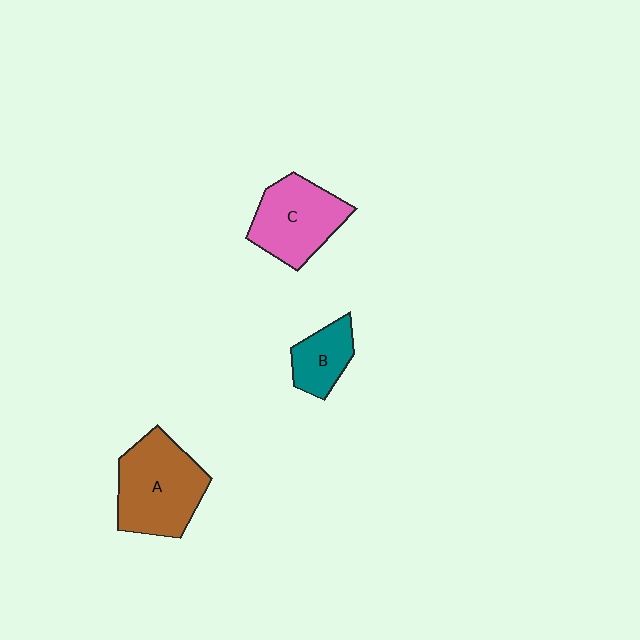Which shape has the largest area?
Shape A (brown).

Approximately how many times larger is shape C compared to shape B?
Approximately 1.7 times.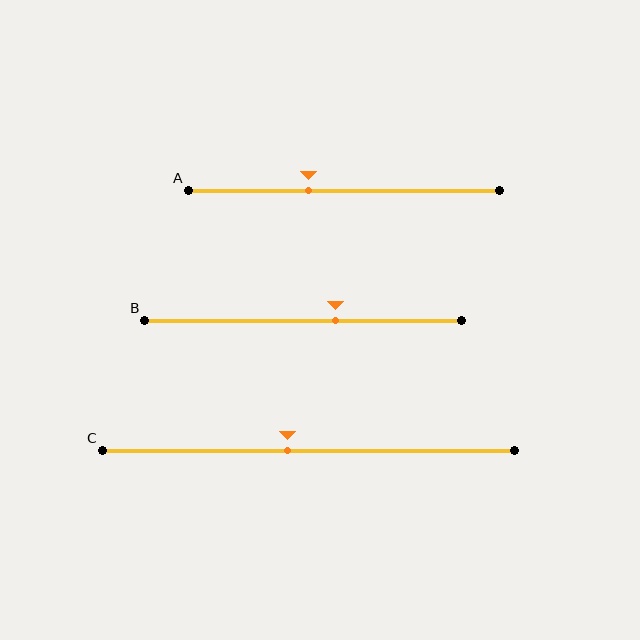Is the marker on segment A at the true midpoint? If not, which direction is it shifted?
No, the marker on segment A is shifted to the left by about 11% of the segment length.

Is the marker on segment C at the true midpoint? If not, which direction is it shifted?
No, the marker on segment C is shifted to the left by about 5% of the segment length.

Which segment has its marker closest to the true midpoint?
Segment C has its marker closest to the true midpoint.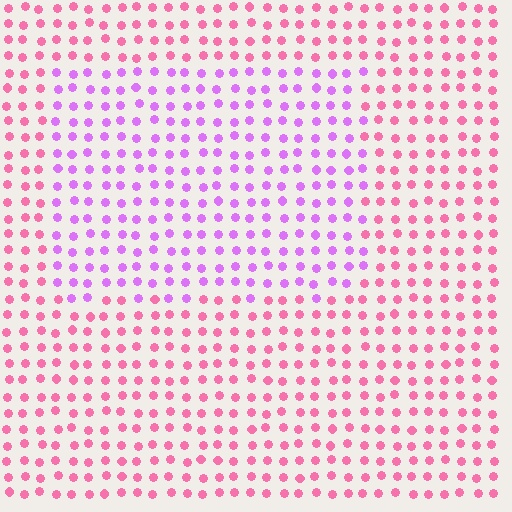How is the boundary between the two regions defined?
The boundary is defined purely by a slight shift in hue (about 45 degrees). Spacing, size, and orientation are identical on both sides.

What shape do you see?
I see a rectangle.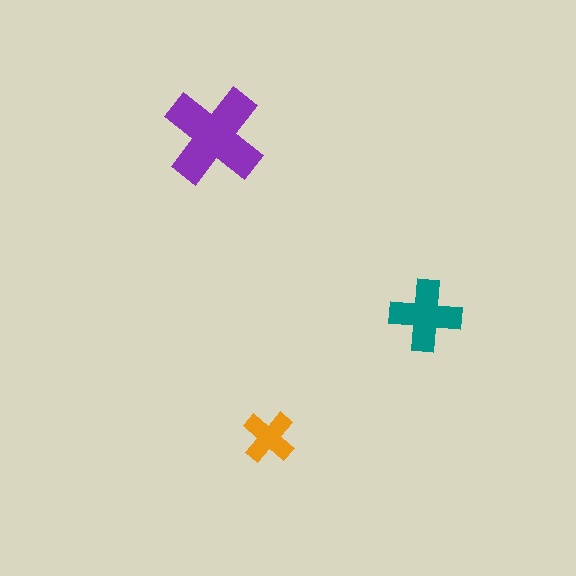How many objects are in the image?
There are 3 objects in the image.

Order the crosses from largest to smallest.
the purple one, the teal one, the orange one.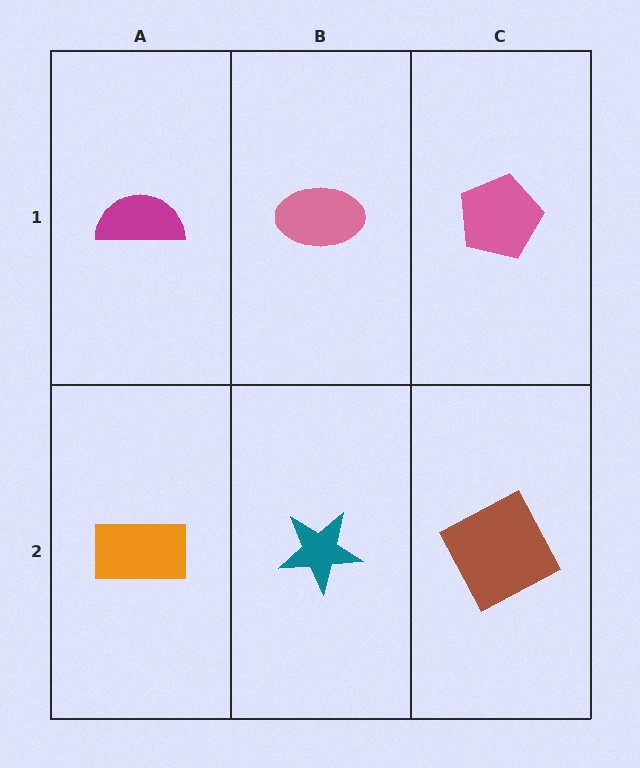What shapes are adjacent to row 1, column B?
A teal star (row 2, column B), a magenta semicircle (row 1, column A), a pink pentagon (row 1, column C).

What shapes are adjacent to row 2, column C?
A pink pentagon (row 1, column C), a teal star (row 2, column B).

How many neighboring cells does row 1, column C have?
2.